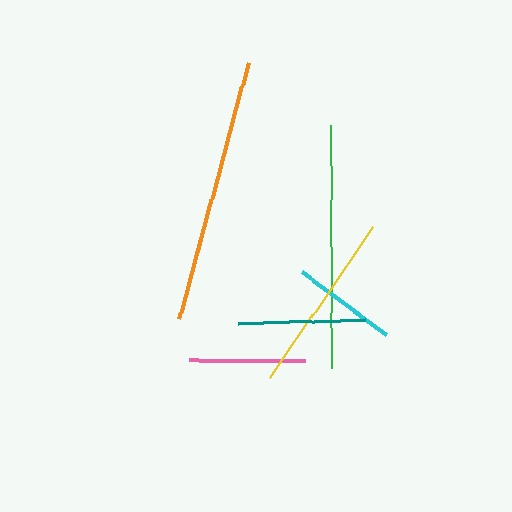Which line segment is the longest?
The orange line is the longest at approximately 266 pixels.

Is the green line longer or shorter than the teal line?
The green line is longer than the teal line.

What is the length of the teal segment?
The teal segment is approximately 127 pixels long.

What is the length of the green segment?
The green segment is approximately 243 pixels long.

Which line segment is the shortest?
The cyan line is the shortest at approximately 105 pixels.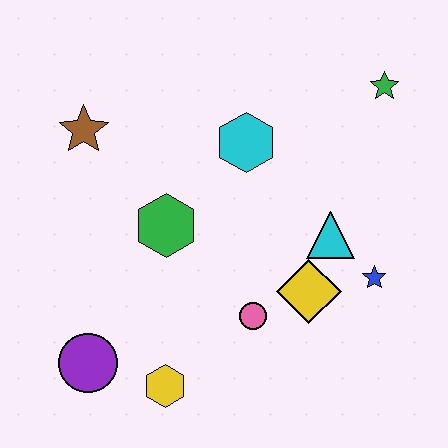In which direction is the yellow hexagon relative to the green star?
The yellow hexagon is below the green star.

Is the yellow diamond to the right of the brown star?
Yes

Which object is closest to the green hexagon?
The cyan hexagon is closest to the green hexagon.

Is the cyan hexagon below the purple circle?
No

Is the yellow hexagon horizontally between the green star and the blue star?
No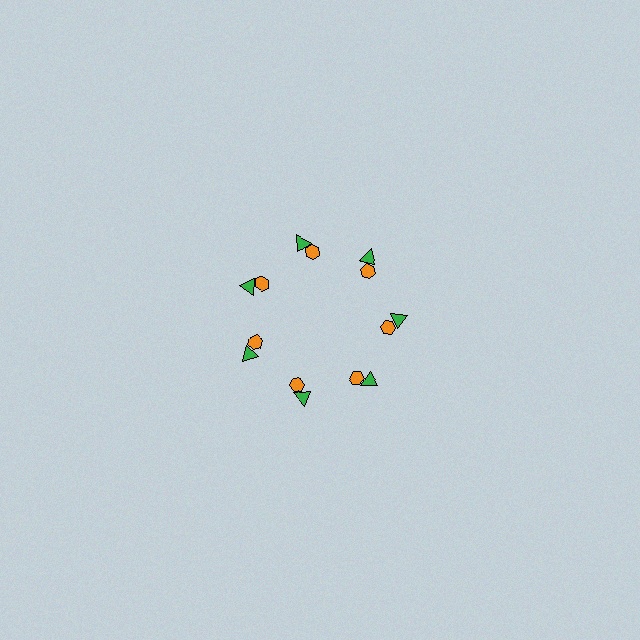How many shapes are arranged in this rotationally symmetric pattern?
There are 14 shapes, arranged in 7 groups of 2.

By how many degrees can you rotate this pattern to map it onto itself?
The pattern maps onto itself every 51 degrees of rotation.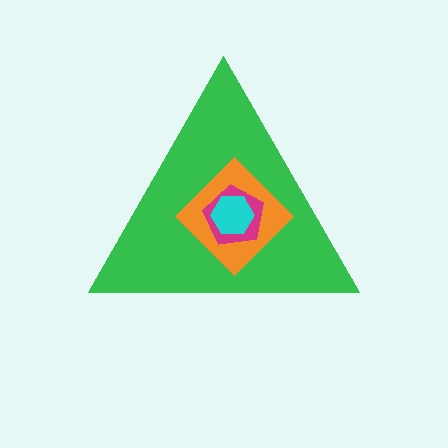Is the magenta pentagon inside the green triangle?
Yes.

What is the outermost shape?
The green triangle.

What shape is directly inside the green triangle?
The orange diamond.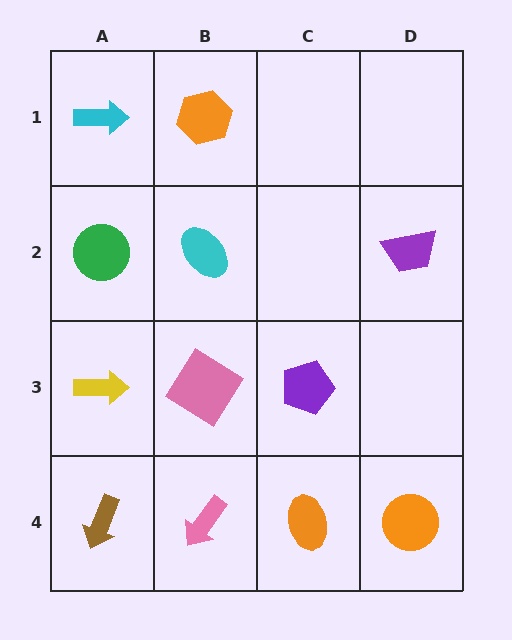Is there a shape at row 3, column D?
No, that cell is empty.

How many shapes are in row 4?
4 shapes.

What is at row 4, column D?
An orange circle.